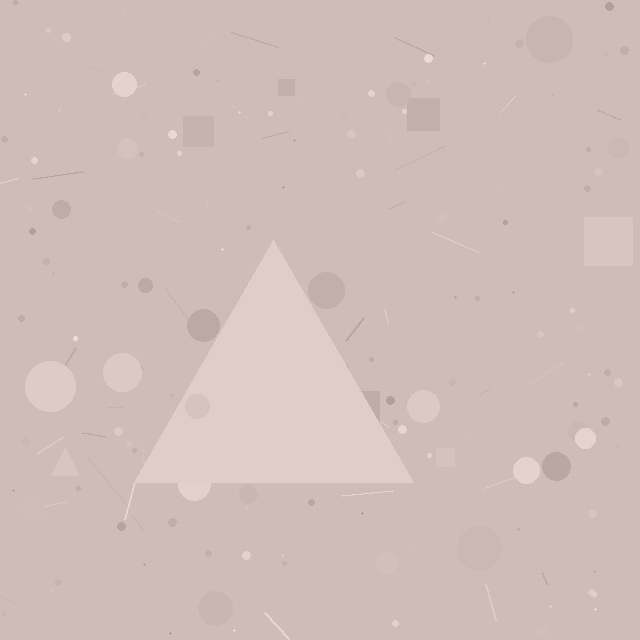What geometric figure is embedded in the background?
A triangle is embedded in the background.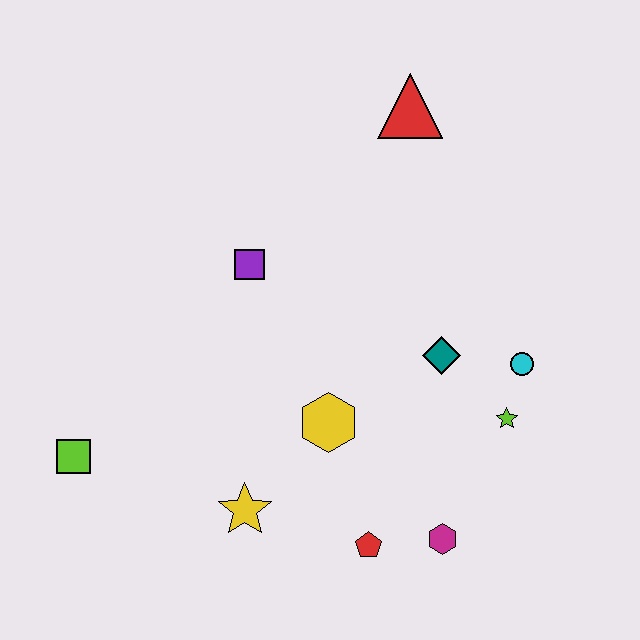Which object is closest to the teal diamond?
The cyan circle is closest to the teal diamond.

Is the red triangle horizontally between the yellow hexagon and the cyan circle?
Yes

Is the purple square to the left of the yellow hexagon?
Yes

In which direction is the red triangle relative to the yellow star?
The red triangle is above the yellow star.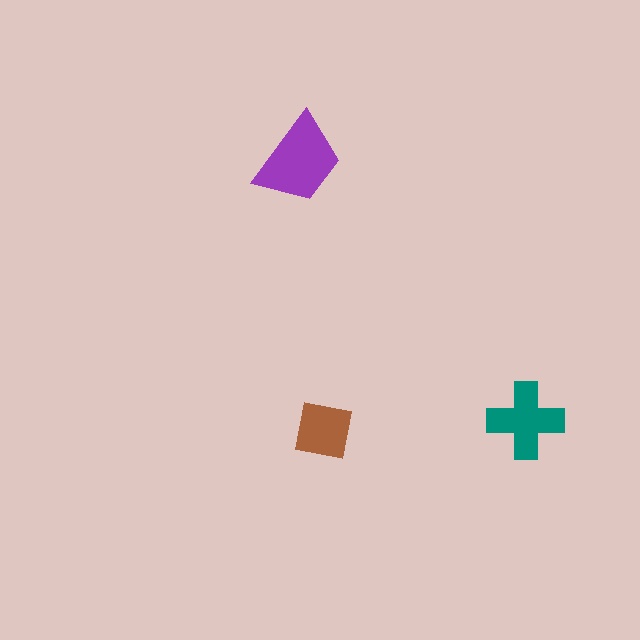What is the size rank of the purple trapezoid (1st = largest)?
1st.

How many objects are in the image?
There are 3 objects in the image.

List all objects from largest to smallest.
The purple trapezoid, the teal cross, the brown square.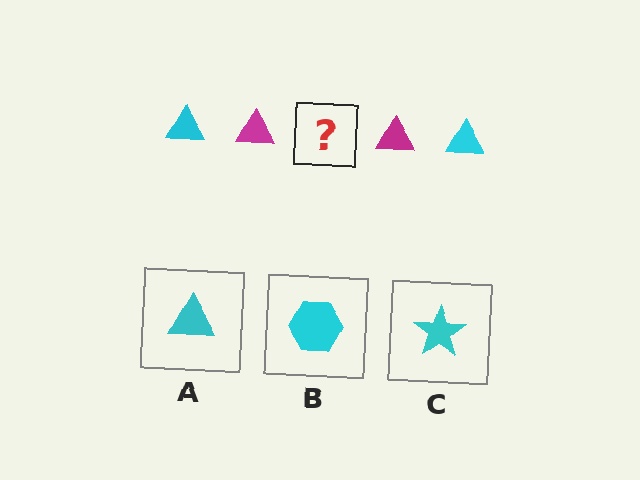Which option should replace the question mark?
Option A.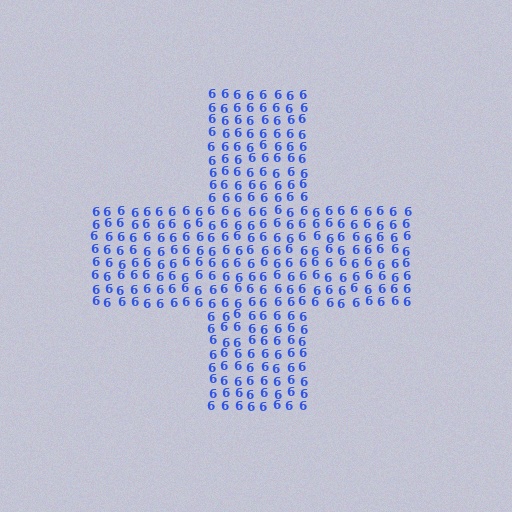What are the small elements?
The small elements are digit 6's.